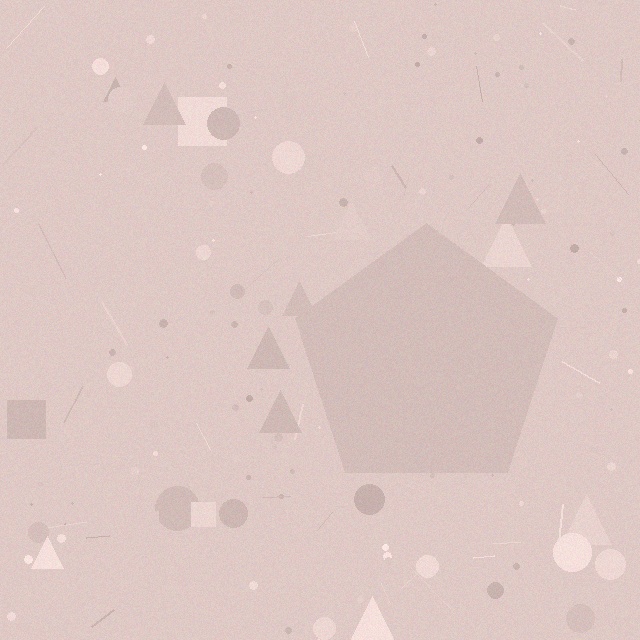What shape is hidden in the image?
A pentagon is hidden in the image.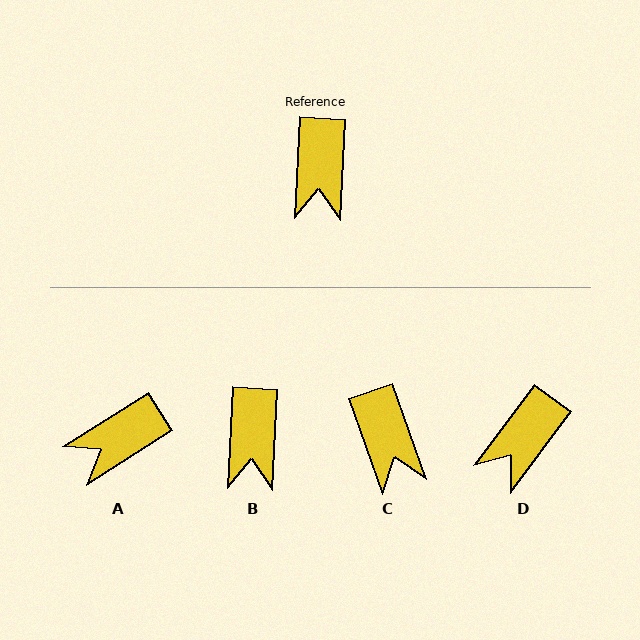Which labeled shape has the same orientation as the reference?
B.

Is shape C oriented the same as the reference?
No, it is off by about 22 degrees.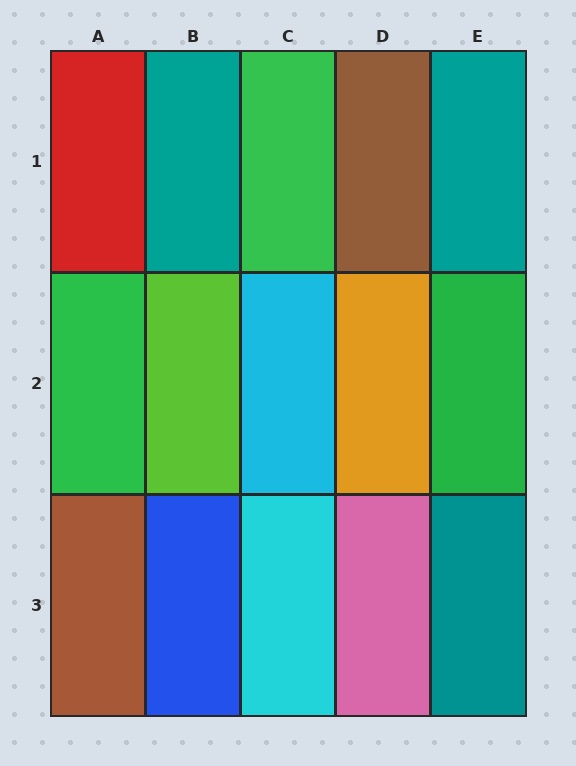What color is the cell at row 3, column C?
Cyan.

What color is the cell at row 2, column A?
Green.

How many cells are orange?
1 cell is orange.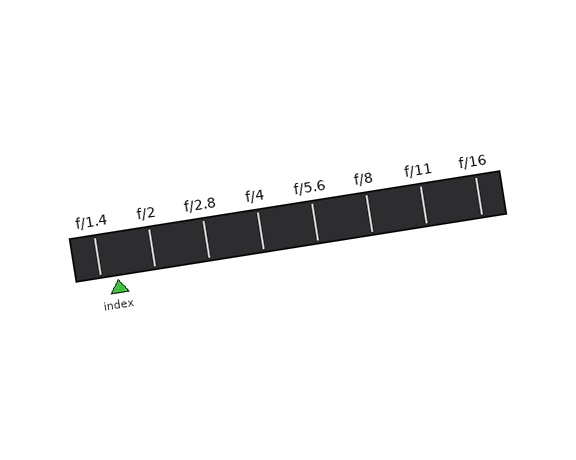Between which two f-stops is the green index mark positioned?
The index mark is between f/1.4 and f/2.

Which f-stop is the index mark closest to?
The index mark is closest to f/1.4.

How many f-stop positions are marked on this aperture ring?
There are 8 f-stop positions marked.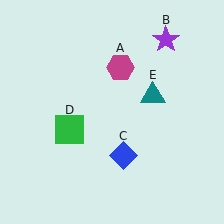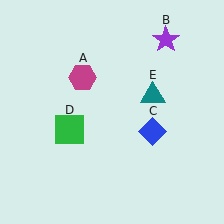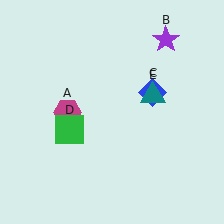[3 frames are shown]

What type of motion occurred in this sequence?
The magenta hexagon (object A), blue diamond (object C) rotated counterclockwise around the center of the scene.